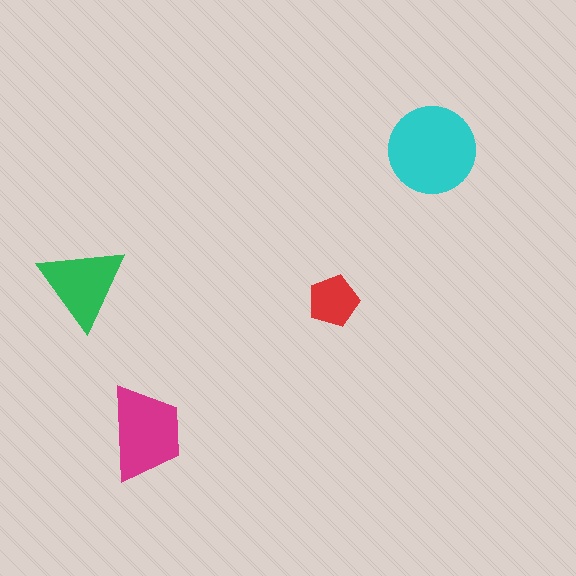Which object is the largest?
The cyan circle.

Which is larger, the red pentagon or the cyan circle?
The cyan circle.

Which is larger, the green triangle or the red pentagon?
The green triangle.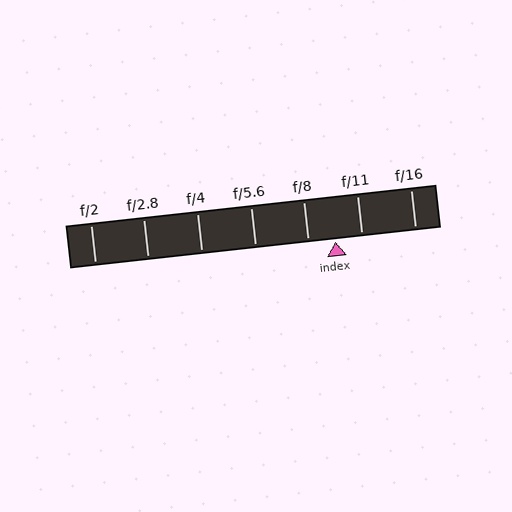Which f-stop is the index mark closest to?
The index mark is closest to f/8.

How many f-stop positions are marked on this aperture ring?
There are 7 f-stop positions marked.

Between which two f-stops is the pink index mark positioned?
The index mark is between f/8 and f/11.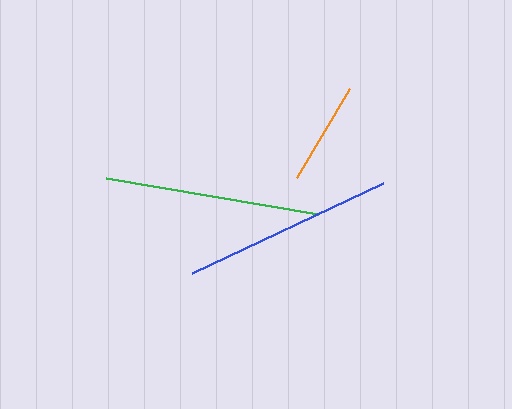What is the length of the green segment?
The green segment is approximately 214 pixels long.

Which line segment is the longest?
The green line is the longest at approximately 214 pixels.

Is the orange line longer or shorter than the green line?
The green line is longer than the orange line.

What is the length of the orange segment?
The orange segment is approximately 104 pixels long.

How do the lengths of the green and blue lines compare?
The green and blue lines are approximately the same length.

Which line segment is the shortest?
The orange line is the shortest at approximately 104 pixels.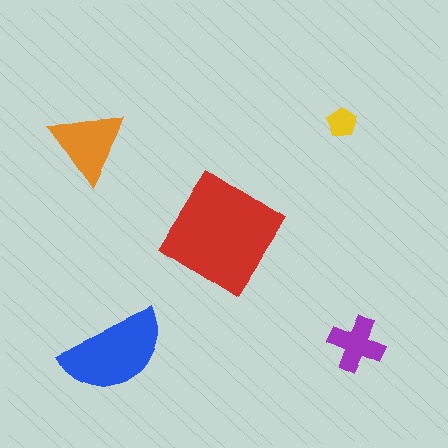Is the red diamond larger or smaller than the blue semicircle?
Larger.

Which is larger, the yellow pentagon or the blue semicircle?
The blue semicircle.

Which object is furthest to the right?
The purple cross is rightmost.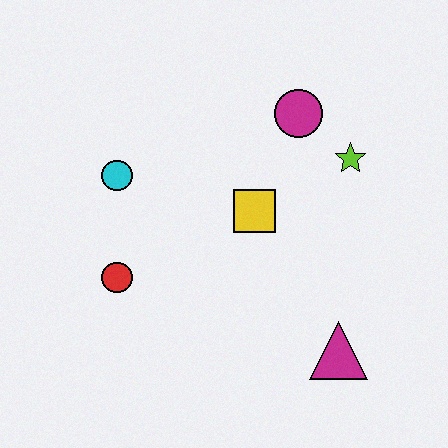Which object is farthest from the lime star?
The red circle is farthest from the lime star.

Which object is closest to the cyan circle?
The red circle is closest to the cyan circle.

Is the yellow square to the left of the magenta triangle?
Yes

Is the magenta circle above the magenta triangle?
Yes